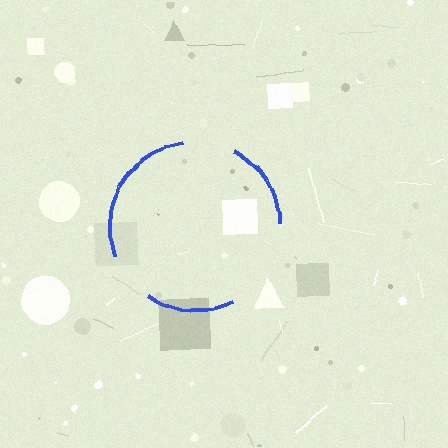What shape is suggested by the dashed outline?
The dashed outline suggests a circle.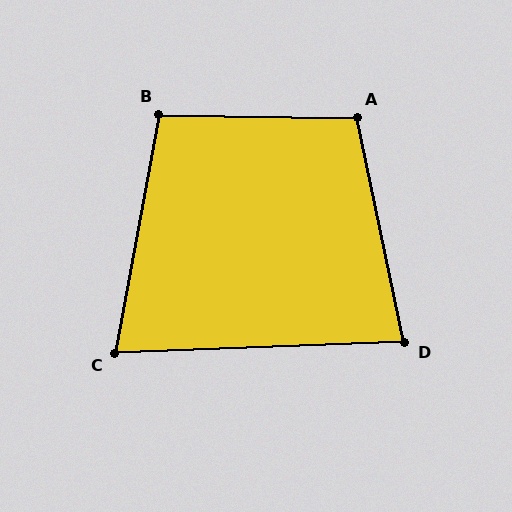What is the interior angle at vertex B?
Approximately 99 degrees (obtuse).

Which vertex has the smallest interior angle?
C, at approximately 77 degrees.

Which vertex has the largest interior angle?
A, at approximately 103 degrees.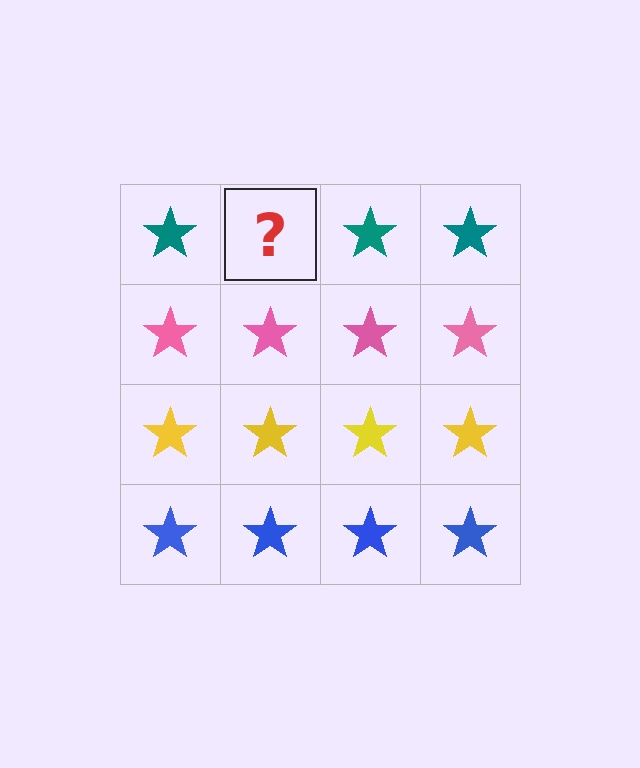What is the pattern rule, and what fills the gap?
The rule is that each row has a consistent color. The gap should be filled with a teal star.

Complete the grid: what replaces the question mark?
The question mark should be replaced with a teal star.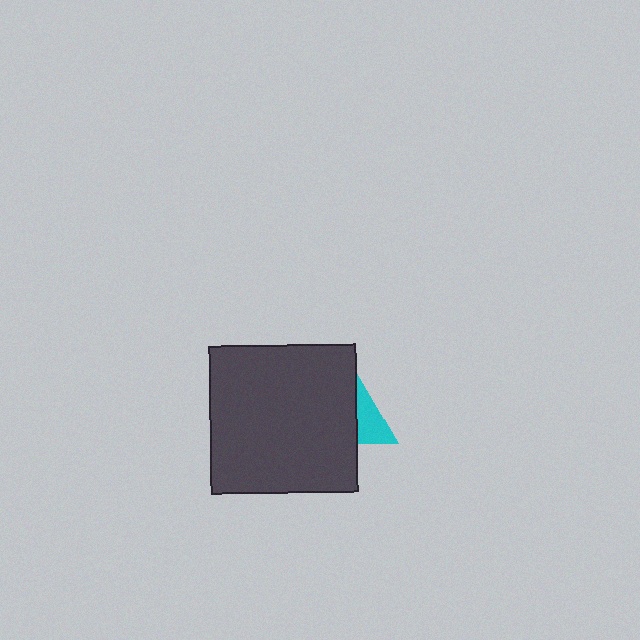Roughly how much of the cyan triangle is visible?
A small part of it is visible (roughly 36%).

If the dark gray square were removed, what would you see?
You would see the complete cyan triangle.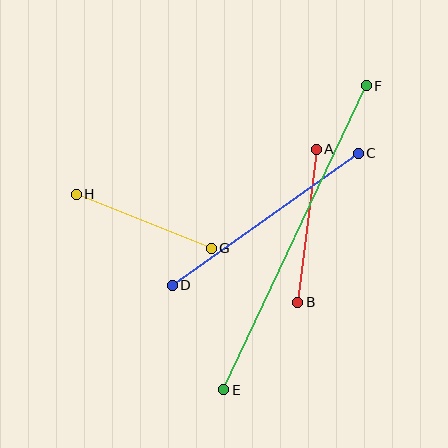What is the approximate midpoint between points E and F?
The midpoint is at approximately (295, 238) pixels.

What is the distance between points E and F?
The distance is approximately 336 pixels.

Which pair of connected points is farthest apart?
Points E and F are farthest apart.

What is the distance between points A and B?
The distance is approximately 155 pixels.